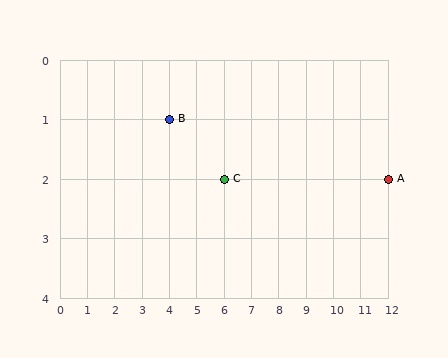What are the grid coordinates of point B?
Point B is at grid coordinates (4, 1).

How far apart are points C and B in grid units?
Points C and B are 2 columns and 1 row apart (about 2.2 grid units diagonally).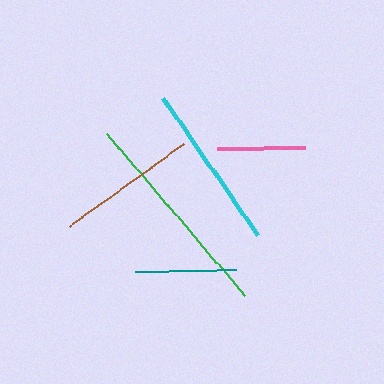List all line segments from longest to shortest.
From longest to shortest: green, cyan, brown, teal, pink.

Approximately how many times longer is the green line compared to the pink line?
The green line is approximately 2.4 times the length of the pink line.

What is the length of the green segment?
The green segment is approximately 214 pixels long.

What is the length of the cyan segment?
The cyan segment is approximately 167 pixels long.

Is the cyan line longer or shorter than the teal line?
The cyan line is longer than the teal line.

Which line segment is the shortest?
The pink line is the shortest at approximately 87 pixels.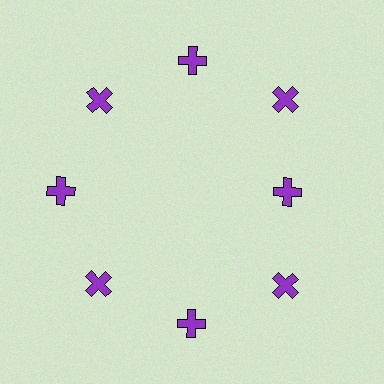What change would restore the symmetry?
The symmetry would be restored by moving it outward, back onto the ring so that all 8 crosses sit at equal angles and equal distance from the center.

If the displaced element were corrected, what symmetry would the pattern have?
It would have 8-fold rotational symmetry — the pattern would map onto itself every 45 degrees.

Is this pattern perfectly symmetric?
No. The 8 purple crosses are arranged in a ring, but one element near the 3 o'clock position is pulled inward toward the center, breaking the 8-fold rotational symmetry.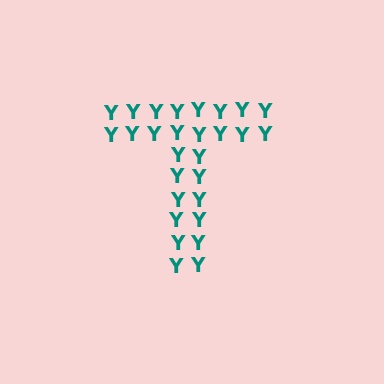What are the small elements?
The small elements are letter Y's.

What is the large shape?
The large shape is the letter T.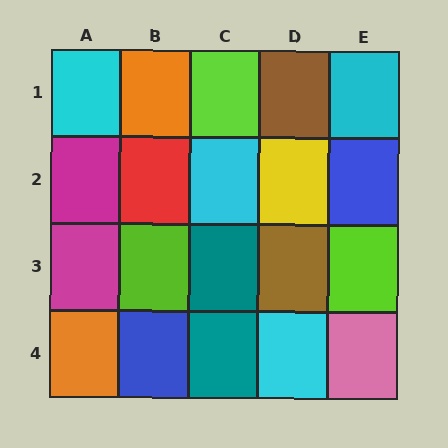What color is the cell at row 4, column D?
Cyan.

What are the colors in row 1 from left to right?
Cyan, orange, lime, brown, cyan.